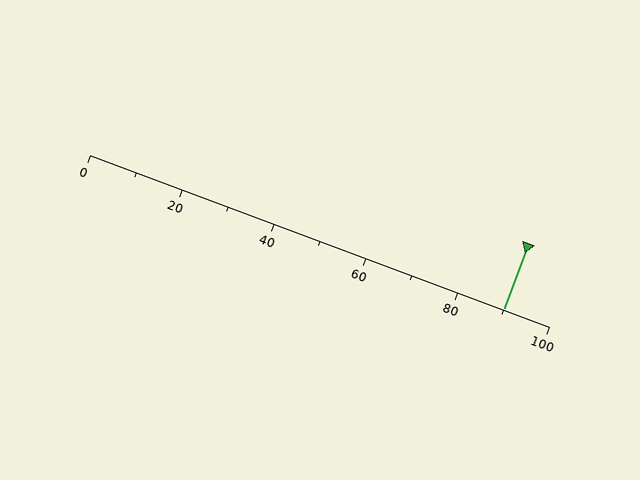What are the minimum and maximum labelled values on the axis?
The axis runs from 0 to 100.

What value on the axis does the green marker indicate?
The marker indicates approximately 90.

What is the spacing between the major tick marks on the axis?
The major ticks are spaced 20 apart.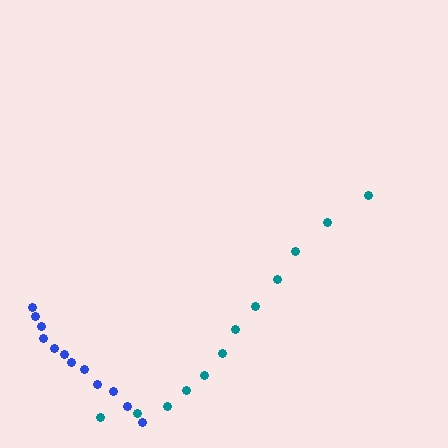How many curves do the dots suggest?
There are 2 distinct paths.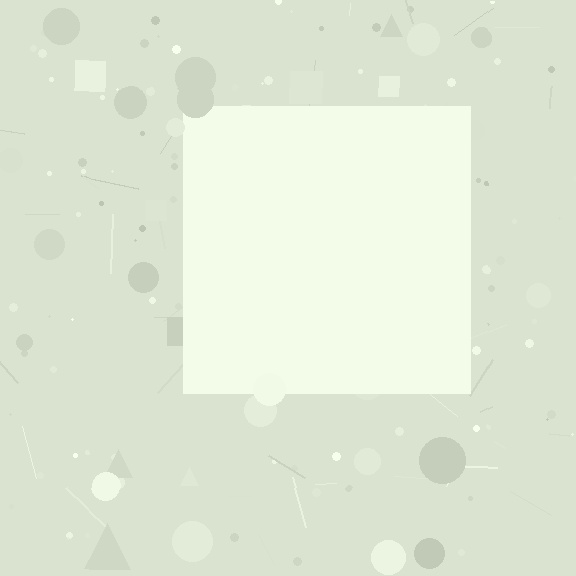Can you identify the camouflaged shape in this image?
The camouflaged shape is a square.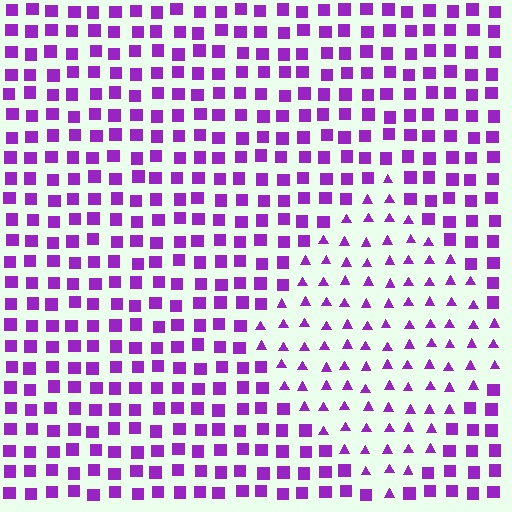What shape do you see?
I see a diamond.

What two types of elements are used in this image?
The image uses triangles inside the diamond region and squares outside it.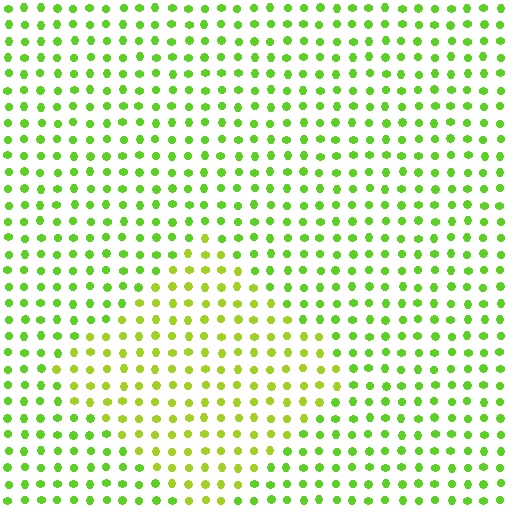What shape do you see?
I see a diamond.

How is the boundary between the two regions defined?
The boundary is defined purely by a slight shift in hue (about 25 degrees). Spacing, size, and orientation are identical on both sides.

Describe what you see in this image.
The image is filled with small lime elements in a uniform arrangement. A diamond-shaped region is visible where the elements are tinted to a slightly different hue, forming a subtle color boundary.